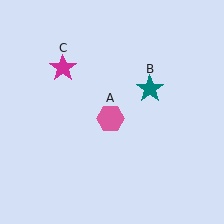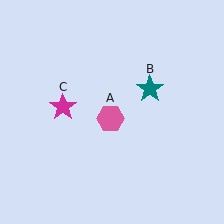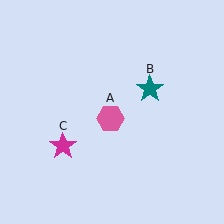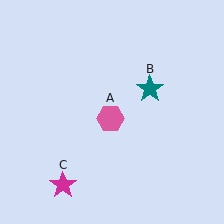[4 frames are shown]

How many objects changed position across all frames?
1 object changed position: magenta star (object C).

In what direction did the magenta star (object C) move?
The magenta star (object C) moved down.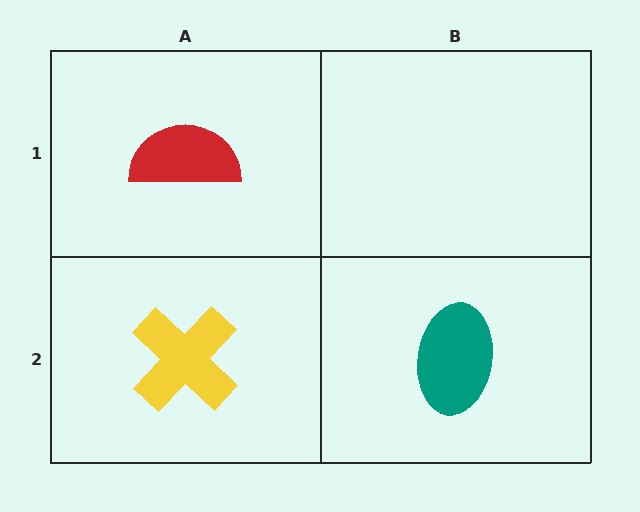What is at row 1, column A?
A red semicircle.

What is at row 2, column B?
A teal ellipse.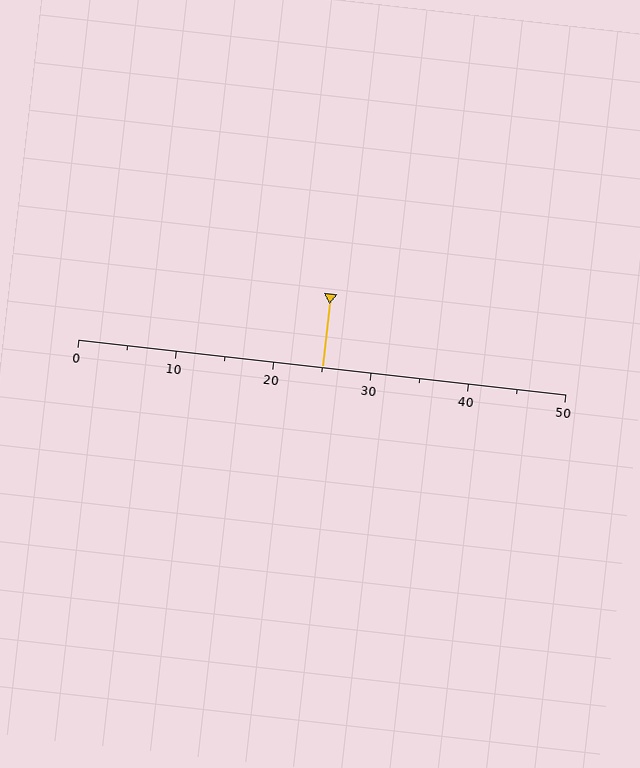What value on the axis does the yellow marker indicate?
The marker indicates approximately 25.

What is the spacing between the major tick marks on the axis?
The major ticks are spaced 10 apart.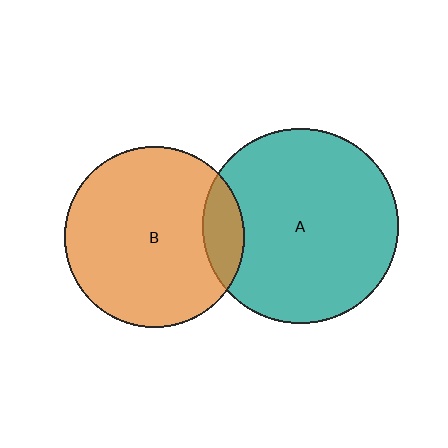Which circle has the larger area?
Circle A (teal).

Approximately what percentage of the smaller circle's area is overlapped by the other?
Approximately 15%.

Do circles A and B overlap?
Yes.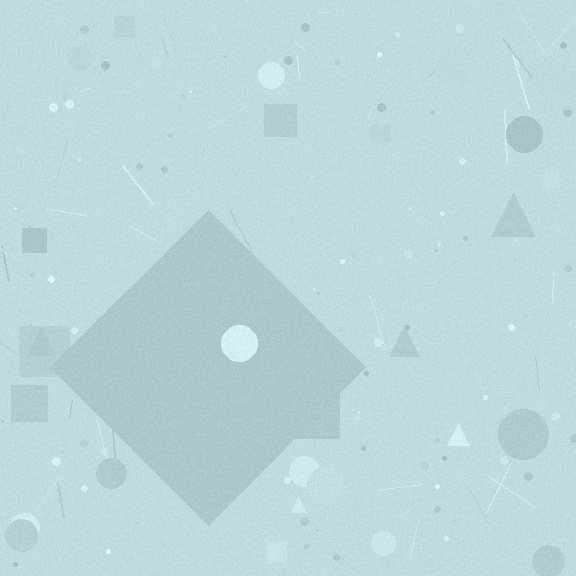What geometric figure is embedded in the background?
A diamond is embedded in the background.